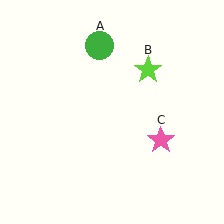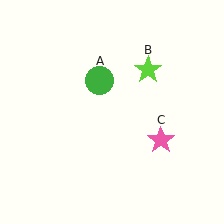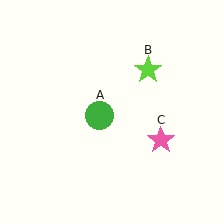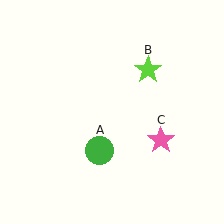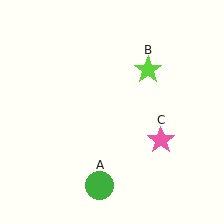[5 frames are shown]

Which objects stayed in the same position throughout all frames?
Lime star (object B) and pink star (object C) remained stationary.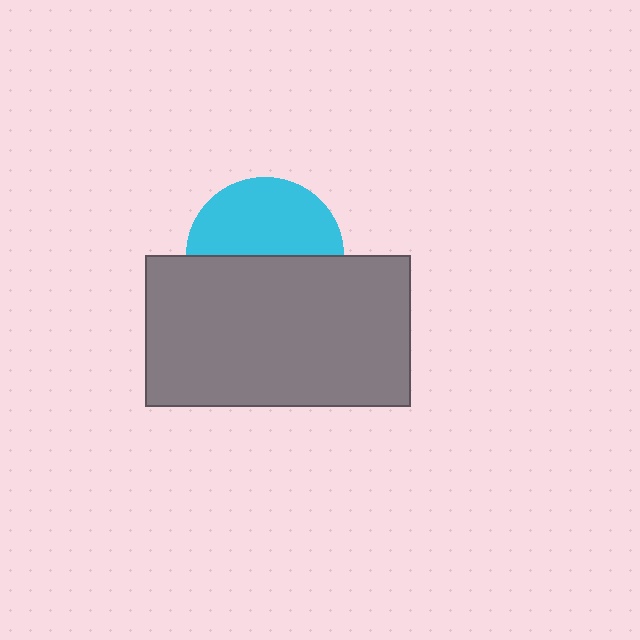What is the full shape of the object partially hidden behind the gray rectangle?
The partially hidden object is a cyan circle.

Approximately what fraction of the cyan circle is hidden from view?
Roughly 50% of the cyan circle is hidden behind the gray rectangle.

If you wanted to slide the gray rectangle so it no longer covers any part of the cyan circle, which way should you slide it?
Slide it down — that is the most direct way to separate the two shapes.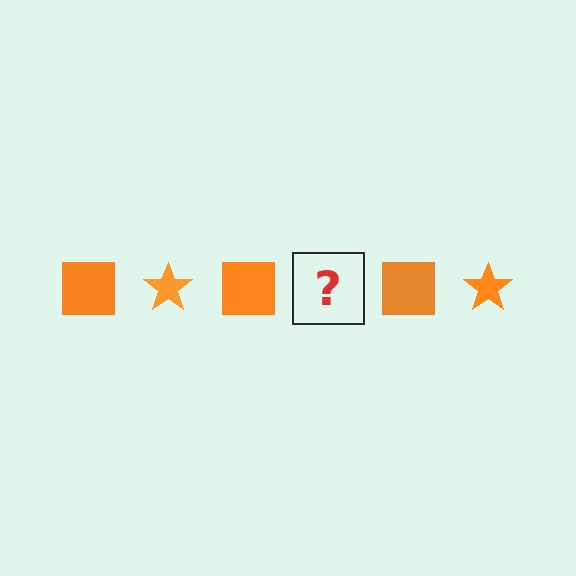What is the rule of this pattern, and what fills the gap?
The rule is that the pattern cycles through square, star shapes in orange. The gap should be filled with an orange star.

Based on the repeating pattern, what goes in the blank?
The blank should be an orange star.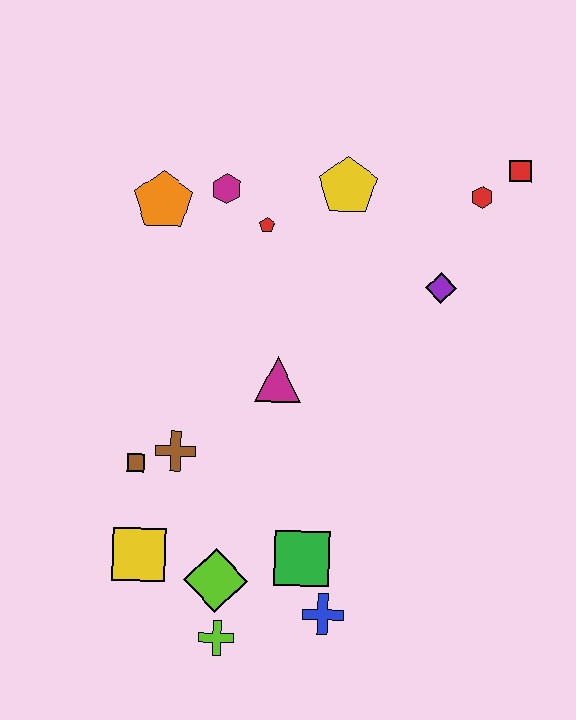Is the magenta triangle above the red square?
No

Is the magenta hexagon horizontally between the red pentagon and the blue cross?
No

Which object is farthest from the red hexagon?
The lime cross is farthest from the red hexagon.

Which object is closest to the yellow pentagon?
The red pentagon is closest to the yellow pentagon.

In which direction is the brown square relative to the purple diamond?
The brown square is to the left of the purple diamond.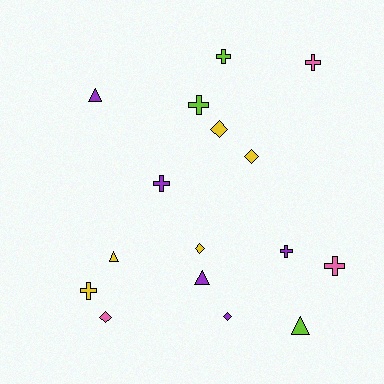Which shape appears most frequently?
Cross, with 7 objects.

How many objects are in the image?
There are 16 objects.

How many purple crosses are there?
There are 2 purple crosses.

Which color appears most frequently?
Purple, with 5 objects.